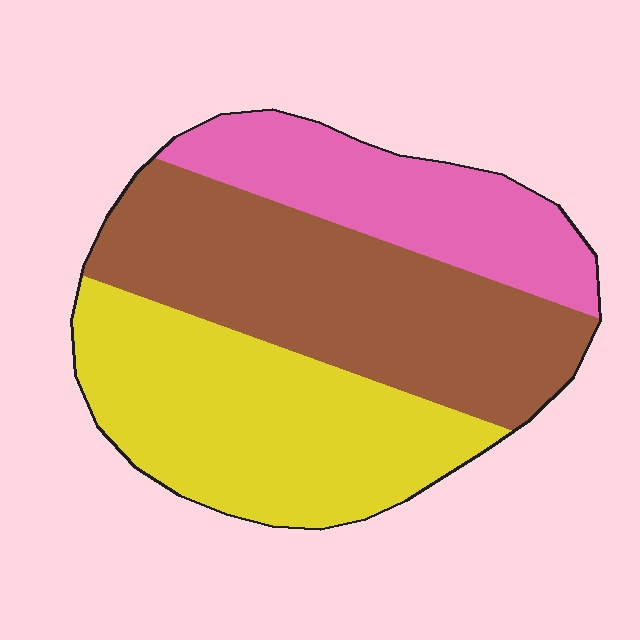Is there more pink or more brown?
Brown.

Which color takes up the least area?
Pink, at roughly 25%.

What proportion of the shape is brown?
Brown covers 40% of the shape.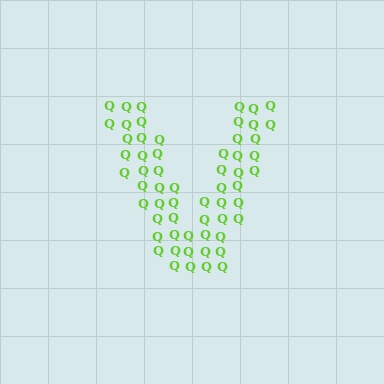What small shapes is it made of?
It is made of small letter Q's.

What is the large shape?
The large shape is the letter V.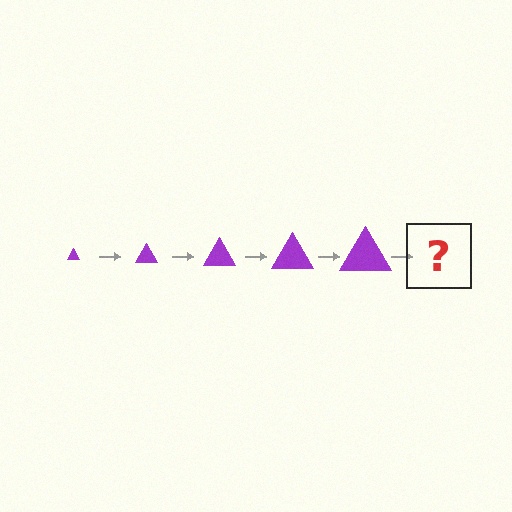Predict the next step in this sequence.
The next step is a purple triangle, larger than the previous one.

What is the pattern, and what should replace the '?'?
The pattern is that the triangle gets progressively larger each step. The '?' should be a purple triangle, larger than the previous one.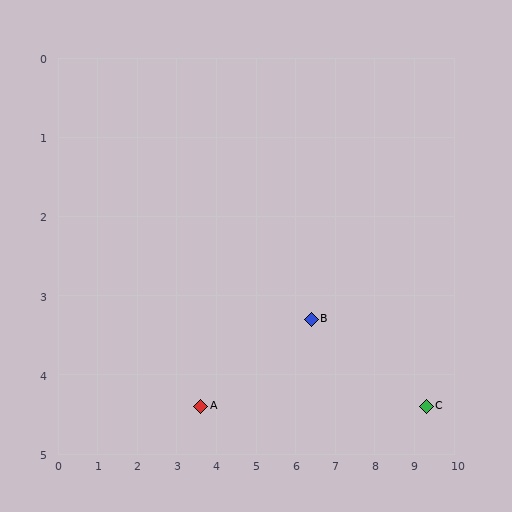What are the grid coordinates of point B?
Point B is at approximately (6.4, 3.3).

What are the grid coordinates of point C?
Point C is at approximately (9.3, 4.4).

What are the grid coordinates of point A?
Point A is at approximately (3.6, 4.4).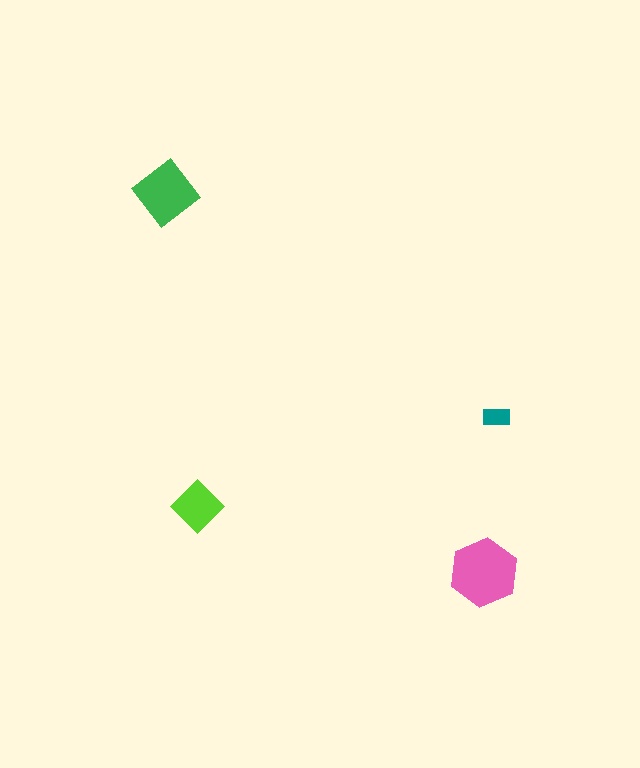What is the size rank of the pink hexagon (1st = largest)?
1st.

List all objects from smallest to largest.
The teal rectangle, the lime diamond, the green diamond, the pink hexagon.